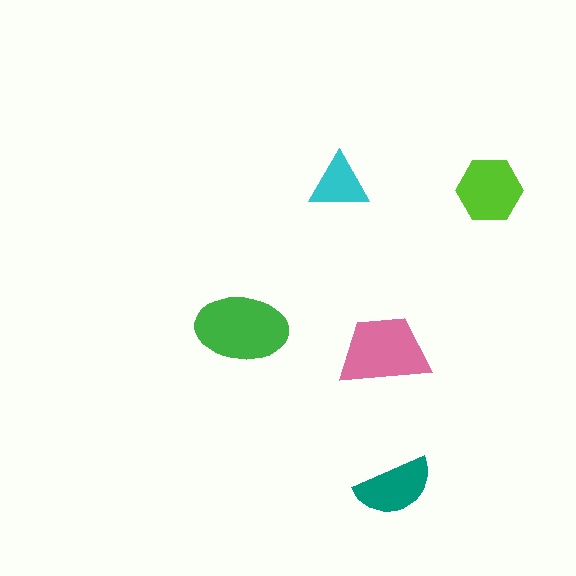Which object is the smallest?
The cyan triangle.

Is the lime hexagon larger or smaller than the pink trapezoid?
Smaller.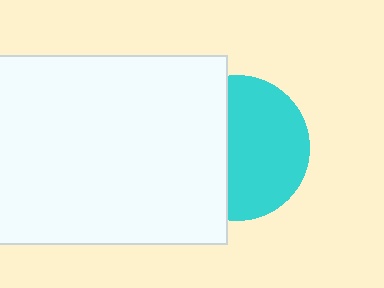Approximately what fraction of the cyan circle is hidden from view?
Roughly 42% of the cyan circle is hidden behind the white rectangle.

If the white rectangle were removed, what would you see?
You would see the complete cyan circle.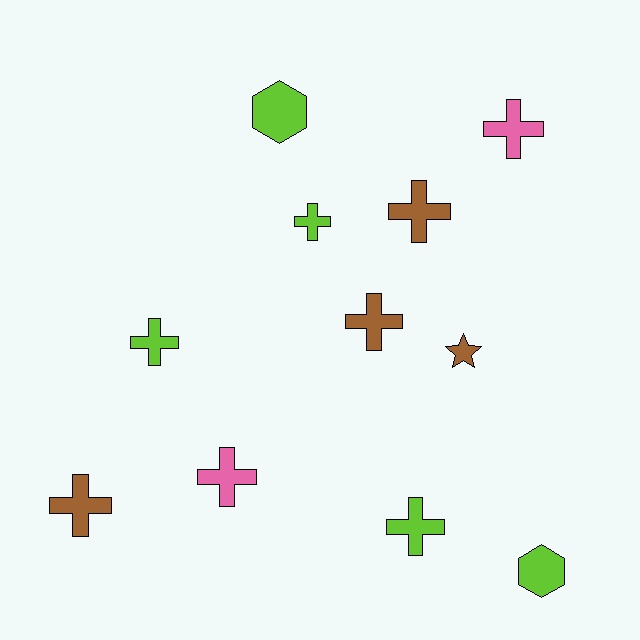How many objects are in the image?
There are 11 objects.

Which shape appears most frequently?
Cross, with 8 objects.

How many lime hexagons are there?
There are 2 lime hexagons.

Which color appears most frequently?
Lime, with 5 objects.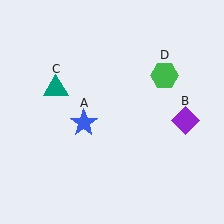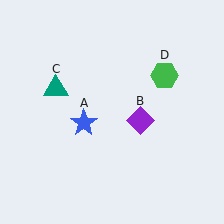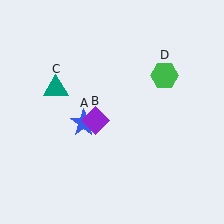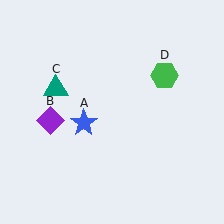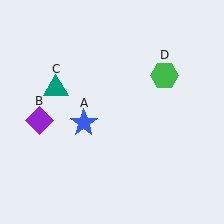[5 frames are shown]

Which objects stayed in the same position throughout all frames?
Blue star (object A) and teal triangle (object C) and green hexagon (object D) remained stationary.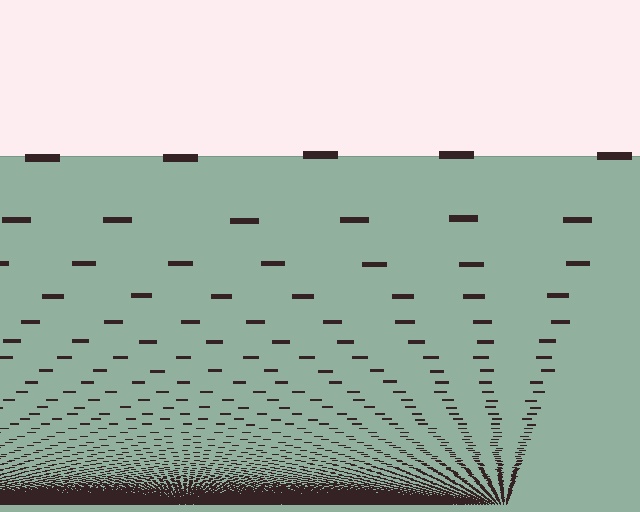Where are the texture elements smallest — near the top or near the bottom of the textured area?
Near the bottom.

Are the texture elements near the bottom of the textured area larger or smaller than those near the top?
Smaller. The gradient is inverted — elements near the bottom are smaller and denser.